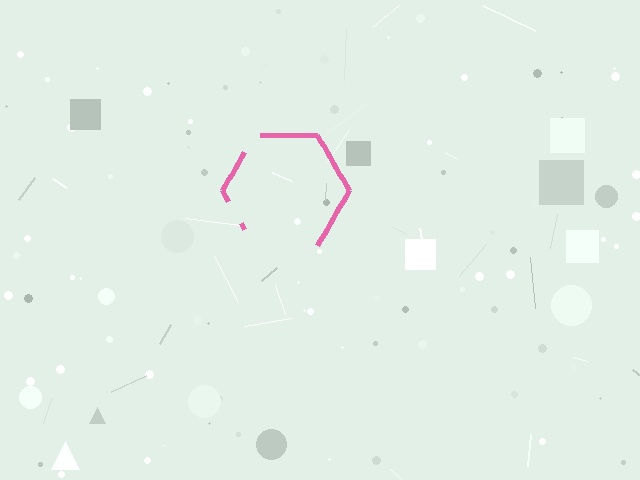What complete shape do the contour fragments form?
The contour fragments form a hexagon.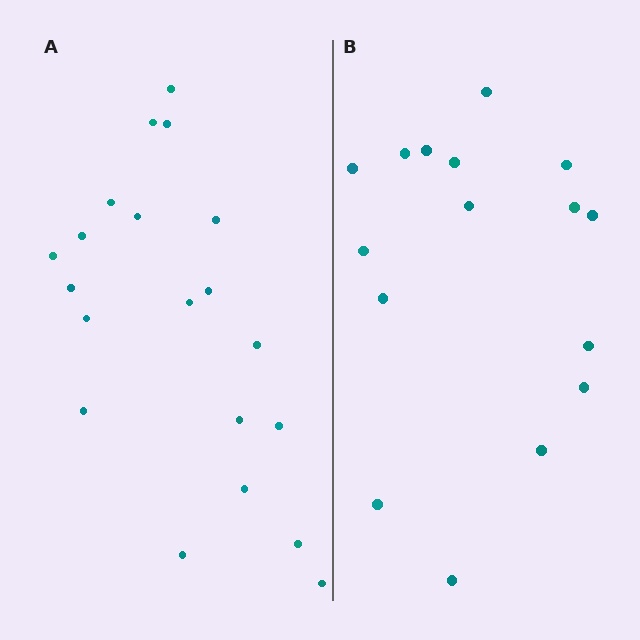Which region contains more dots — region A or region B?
Region A (the left region) has more dots.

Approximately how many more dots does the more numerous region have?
Region A has about 4 more dots than region B.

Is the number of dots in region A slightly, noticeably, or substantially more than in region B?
Region A has noticeably more, but not dramatically so. The ratio is roughly 1.2 to 1.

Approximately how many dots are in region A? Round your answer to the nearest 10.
About 20 dots.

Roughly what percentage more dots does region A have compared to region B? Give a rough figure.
About 25% more.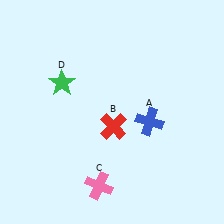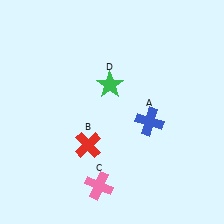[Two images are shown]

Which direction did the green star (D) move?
The green star (D) moved right.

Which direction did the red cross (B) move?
The red cross (B) moved left.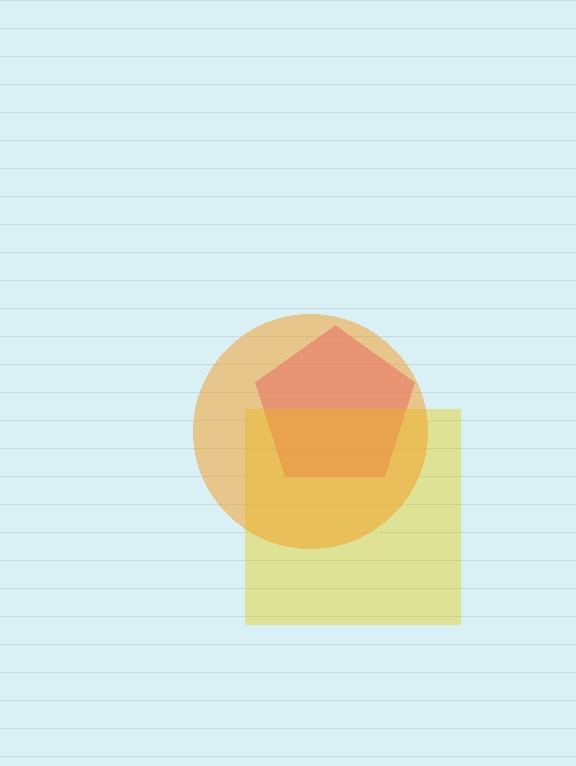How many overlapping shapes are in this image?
There are 3 overlapping shapes in the image.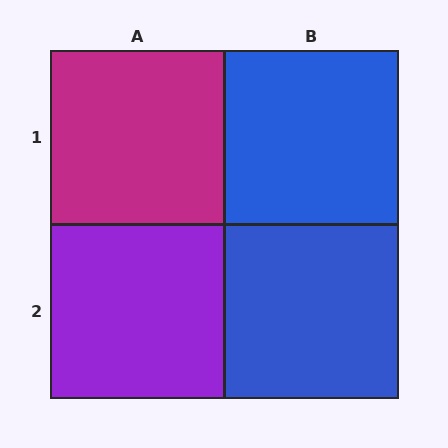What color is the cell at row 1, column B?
Blue.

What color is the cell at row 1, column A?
Magenta.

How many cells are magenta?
1 cell is magenta.